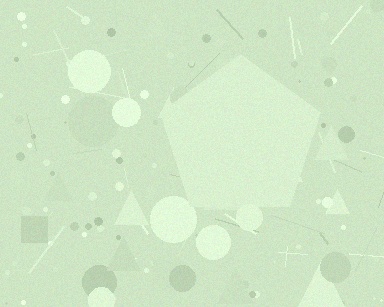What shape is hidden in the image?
A pentagon is hidden in the image.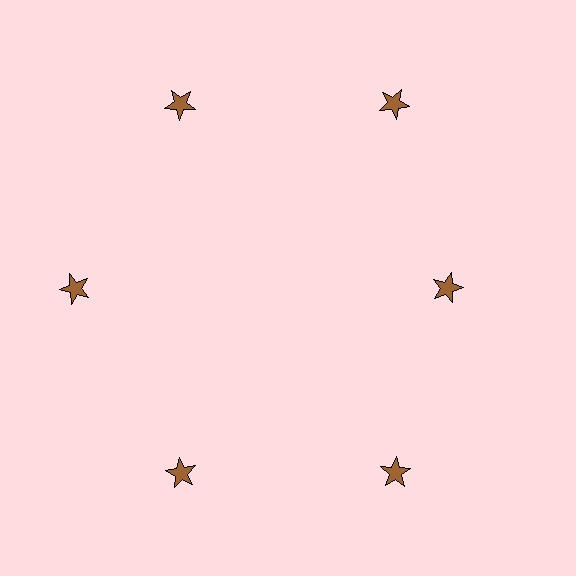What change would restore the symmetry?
The symmetry would be restored by moving it outward, back onto the ring so that all 6 stars sit at equal angles and equal distance from the center.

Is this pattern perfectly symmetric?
No. The 6 brown stars are arranged in a ring, but one element near the 3 o'clock position is pulled inward toward the center, breaking the 6-fold rotational symmetry.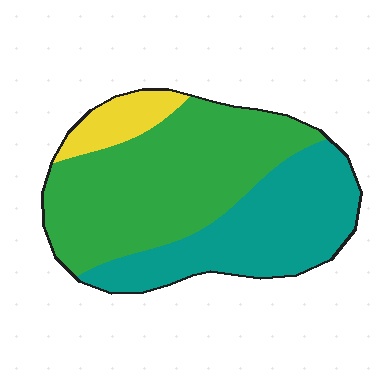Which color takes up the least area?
Yellow, at roughly 10%.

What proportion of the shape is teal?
Teal takes up about three eighths (3/8) of the shape.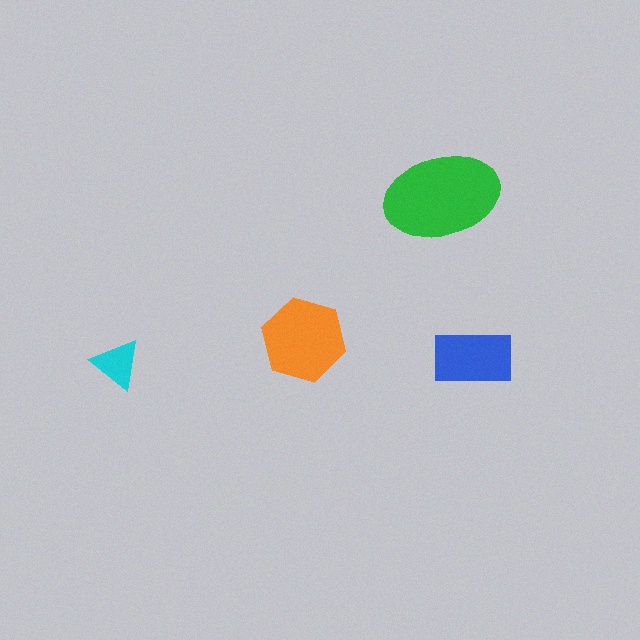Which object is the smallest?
The cyan triangle.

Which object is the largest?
The green ellipse.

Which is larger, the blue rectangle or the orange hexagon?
The orange hexagon.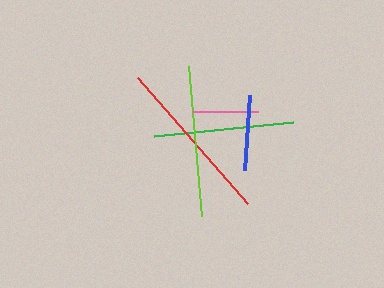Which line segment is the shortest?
The pink line is the shortest at approximately 66 pixels.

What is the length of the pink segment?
The pink segment is approximately 66 pixels long.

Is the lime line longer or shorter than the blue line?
The lime line is longer than the blue line.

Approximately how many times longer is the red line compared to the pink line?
The red line is approximately 2.5 times the length of the pink line.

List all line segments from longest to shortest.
From longest to shortest: red, lime, green, blue, pink.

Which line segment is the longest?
The red line is the longest at approximately 167 pixels.